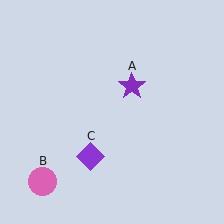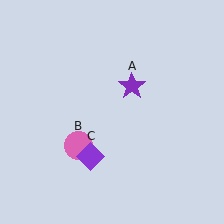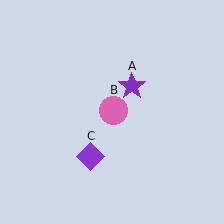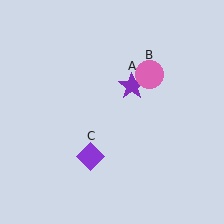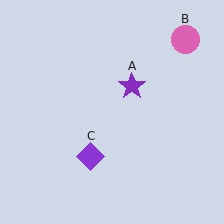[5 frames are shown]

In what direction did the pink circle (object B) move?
The pink circle (object B) moved up and to the right.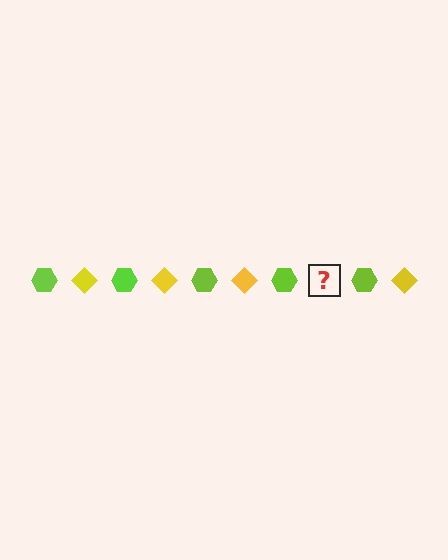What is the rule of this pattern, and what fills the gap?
The rule is that the pattern alternates between lime hexagon and yellow diamond. The gap should be filled with a yellow diamond.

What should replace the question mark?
The question mark should be replaced with a yellow diamond.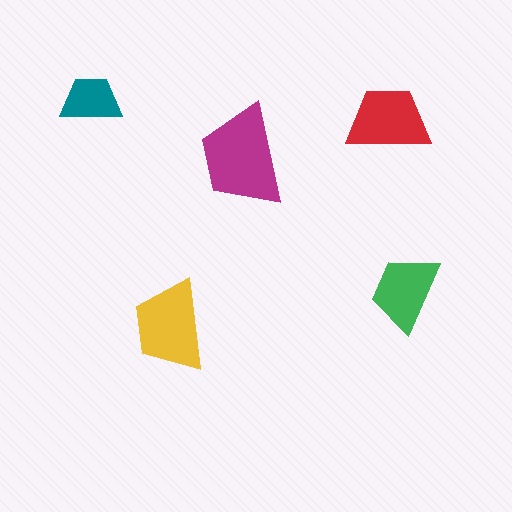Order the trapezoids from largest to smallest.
the magenta one, the yellow one, the red one, the green one, the teal one.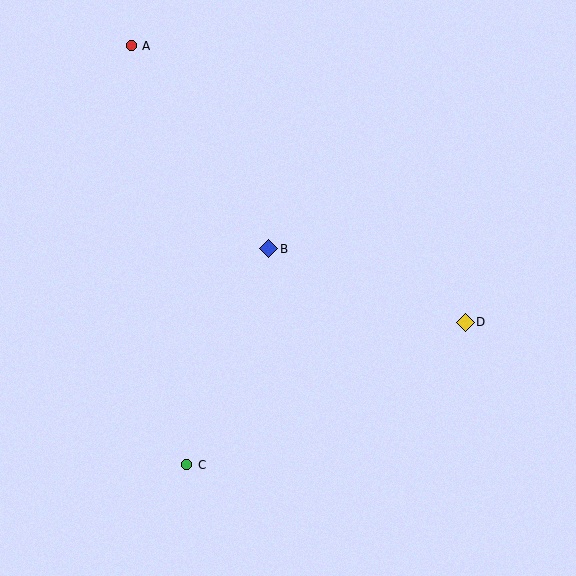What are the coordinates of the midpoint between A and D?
The midpoint between A and D is at (298, 184).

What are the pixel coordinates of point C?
Point C is at (187, 465).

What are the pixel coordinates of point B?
Point B is at (269, 249).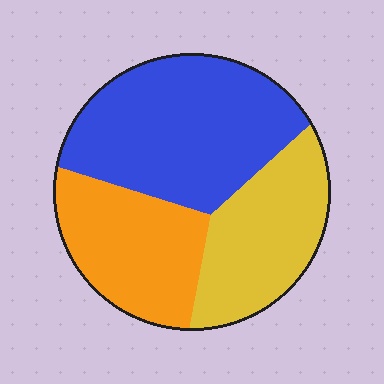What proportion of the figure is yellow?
Yellow takes up between a quarter and a half of the figure.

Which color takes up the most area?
Blue, at roughly 45%.